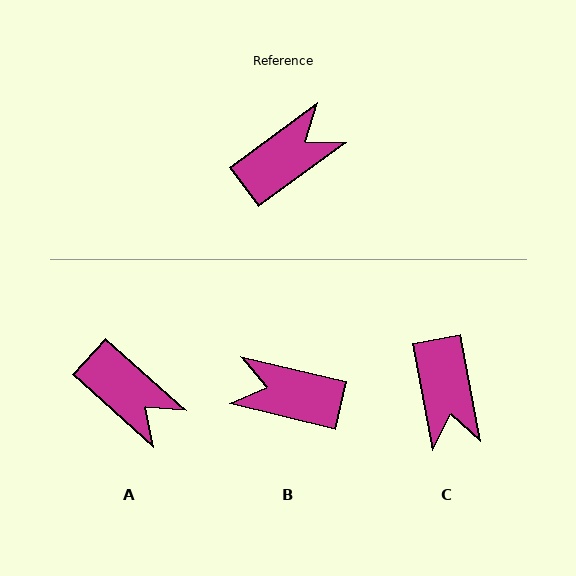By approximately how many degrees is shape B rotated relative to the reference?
Approximately 130 degrees counter-clockwise.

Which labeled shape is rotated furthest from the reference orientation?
B, about 130 degrees away.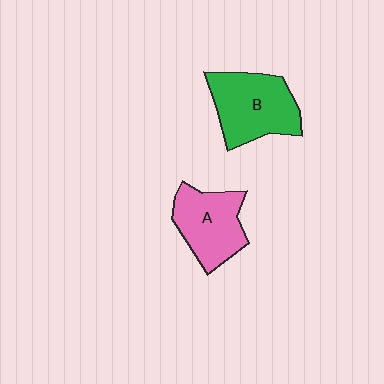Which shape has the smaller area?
Shape A (pink).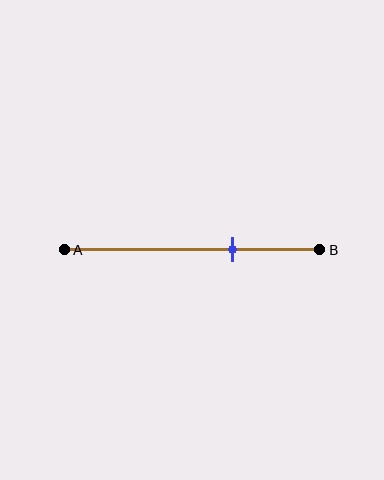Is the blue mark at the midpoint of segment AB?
No, the mark is at about 65% from A, not at the 50% midpoint.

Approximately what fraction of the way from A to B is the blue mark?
The blue mark is approximately 65% of the way from A to B.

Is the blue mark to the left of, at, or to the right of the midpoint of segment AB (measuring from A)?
The blue mark is to the right of the midpoint of segment AB.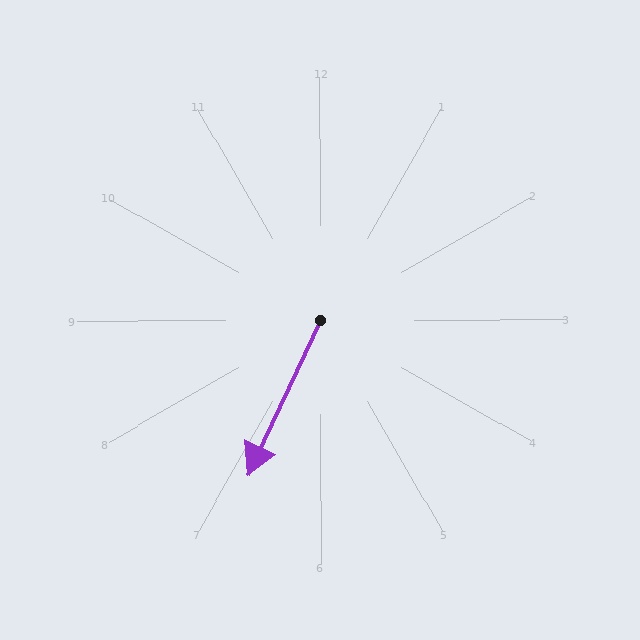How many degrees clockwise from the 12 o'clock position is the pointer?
Approximately 205 degrees.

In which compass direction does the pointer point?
Southwest.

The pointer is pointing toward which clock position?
Roughly 7 o'clock.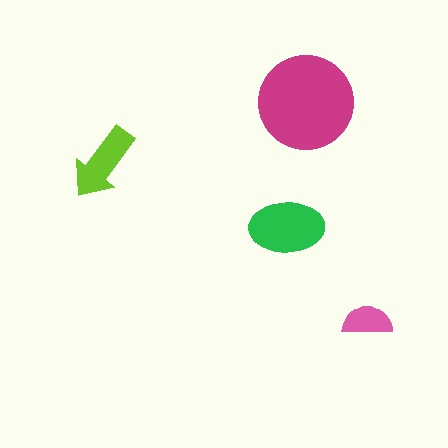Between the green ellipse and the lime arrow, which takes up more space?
The green ellipse.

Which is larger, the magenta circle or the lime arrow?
The magenta circle.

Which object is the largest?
The magenta circle.